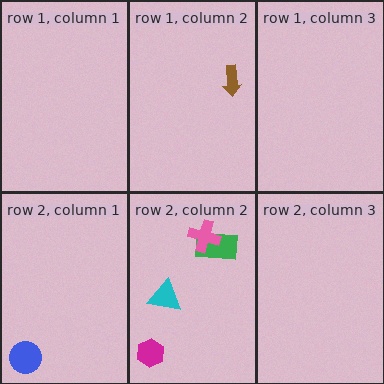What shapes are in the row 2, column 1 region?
The blue circle.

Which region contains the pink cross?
The row 2, column 2 region.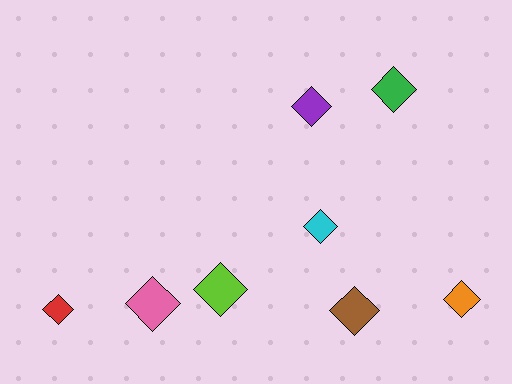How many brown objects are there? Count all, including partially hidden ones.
There is 1 brown object.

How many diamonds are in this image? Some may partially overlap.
There are 8 diamonds.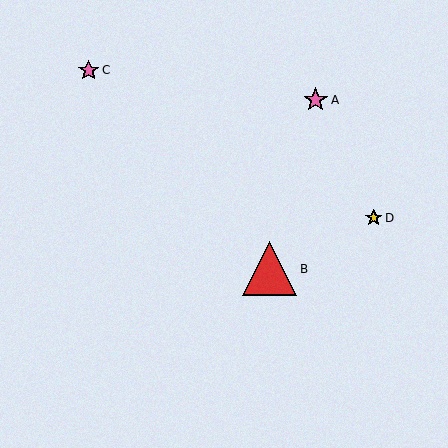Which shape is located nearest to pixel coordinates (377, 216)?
The yellow star (labeled D) at (374, 218) is nearest to that location.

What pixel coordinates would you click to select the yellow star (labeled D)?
Click at (374, 218) to select the yellow star D.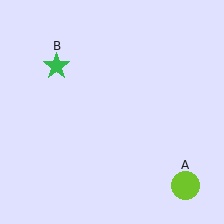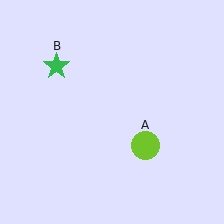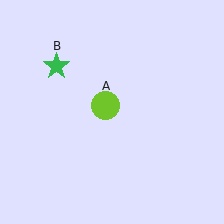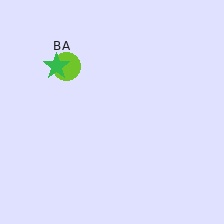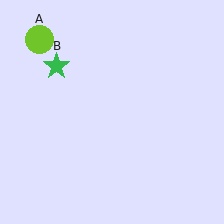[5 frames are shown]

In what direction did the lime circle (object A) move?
The lime circle (object A) moved up and to the left.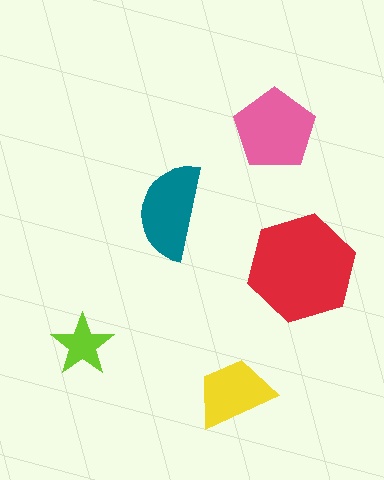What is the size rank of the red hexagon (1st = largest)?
1st.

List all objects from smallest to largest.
The lime star, the yellow trapezoid, the teal semicircle, the pink pentagon, the red hexagon.